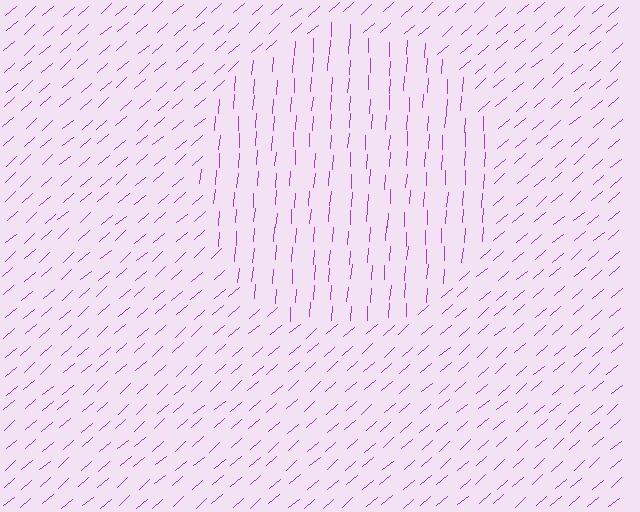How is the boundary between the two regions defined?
The boundary is defined purely by a change in line orientation (approximately 45 degrees difference). All lines are the same color and thickness.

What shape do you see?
I see a circle.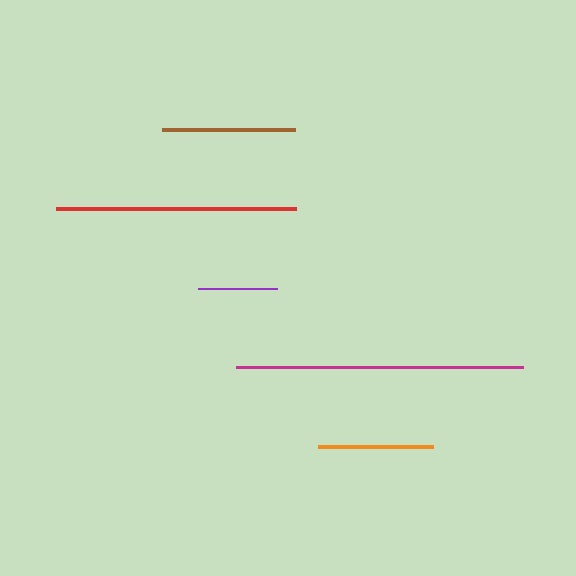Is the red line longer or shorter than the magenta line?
The magenta line is longer than the red line.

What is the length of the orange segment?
The orange segment is approximately 115 pixels long.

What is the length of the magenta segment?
The magenta segment is approximately 287 pixels long.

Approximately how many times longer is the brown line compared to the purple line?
The brown line is approximately 1.7 times the length of the purple line.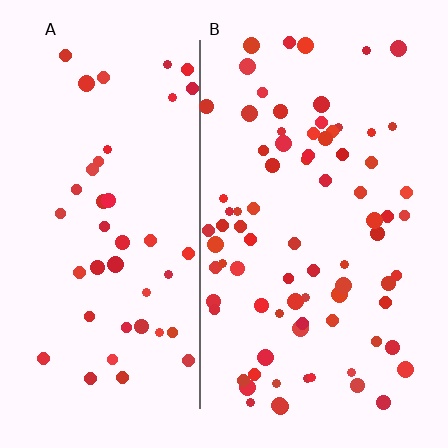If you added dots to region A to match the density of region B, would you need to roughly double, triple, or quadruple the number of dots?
Approximately double.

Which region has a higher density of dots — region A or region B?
B (the right).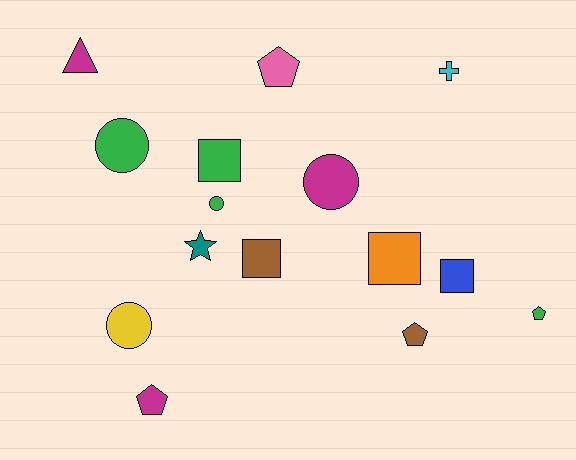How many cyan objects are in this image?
There is 1 cyan object.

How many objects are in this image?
There are 15 objects.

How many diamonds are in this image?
There are no diamonds.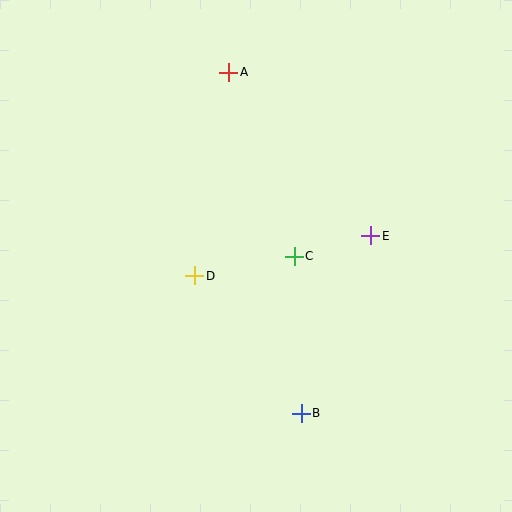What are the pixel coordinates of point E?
Point E is at (371, 236).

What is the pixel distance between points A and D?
The distance between A and D is 206 pixels.